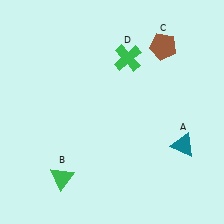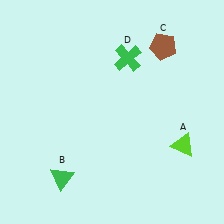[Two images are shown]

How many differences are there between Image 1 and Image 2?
There is 1 difference between the two images.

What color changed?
The triangle (A) changed from teal in Image 1 to lime in Image 2.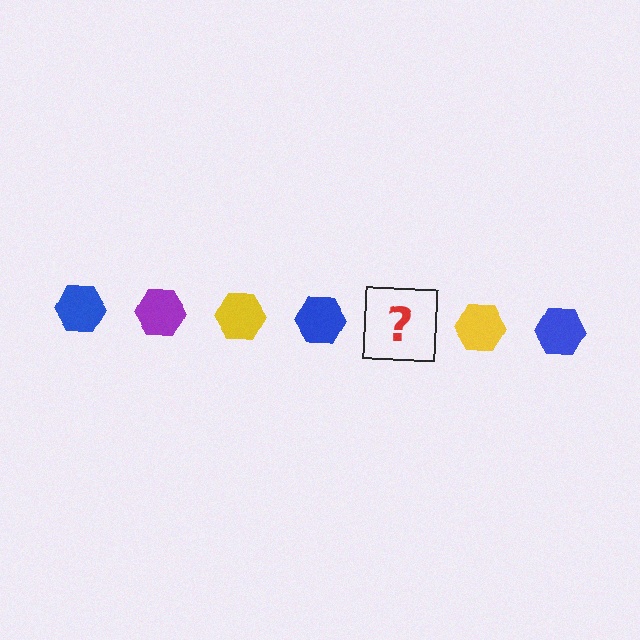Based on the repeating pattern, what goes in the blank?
The blank should be a purple hexagon.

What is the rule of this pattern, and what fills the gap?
The rule is that the pattern cycles through blue, purple, yellow hexagons. The gap should be filled with a purple hexagon.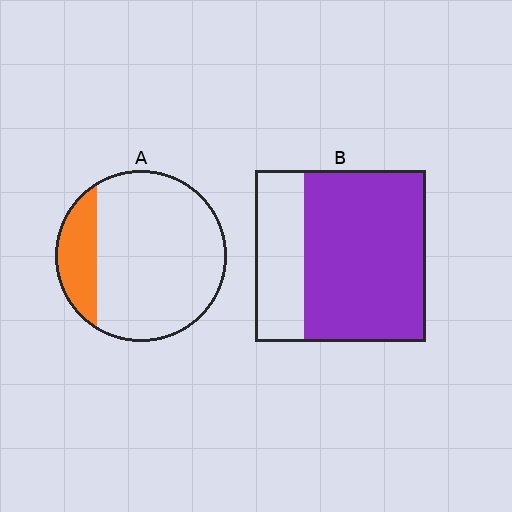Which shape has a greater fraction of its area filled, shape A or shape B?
Shape B.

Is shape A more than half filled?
No.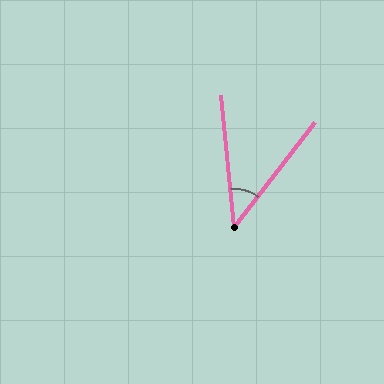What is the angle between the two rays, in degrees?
Approximately 43 degrees.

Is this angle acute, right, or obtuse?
It is acute.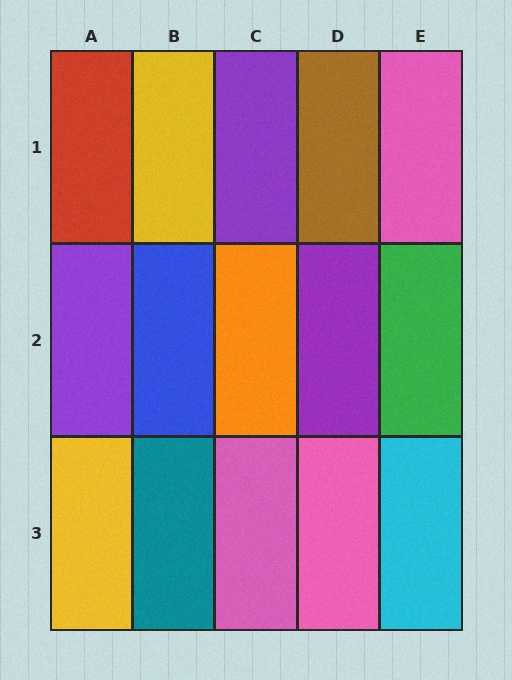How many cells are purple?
3 cells are purple.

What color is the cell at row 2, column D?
Purple.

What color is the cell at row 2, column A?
Purple.